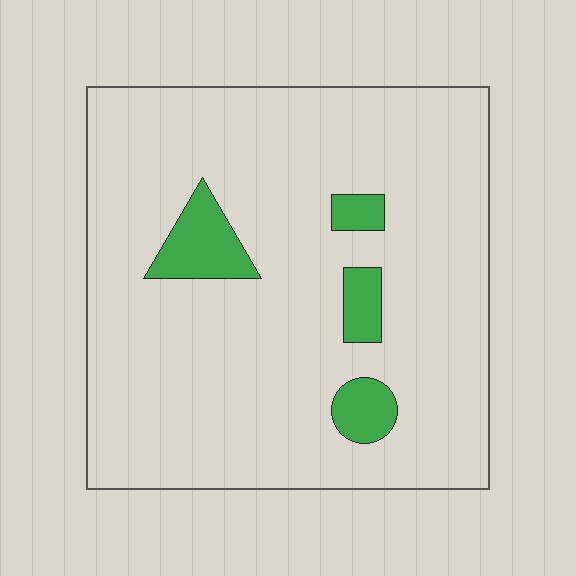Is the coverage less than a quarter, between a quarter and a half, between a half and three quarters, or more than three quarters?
Less than a quarter.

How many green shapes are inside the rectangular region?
4.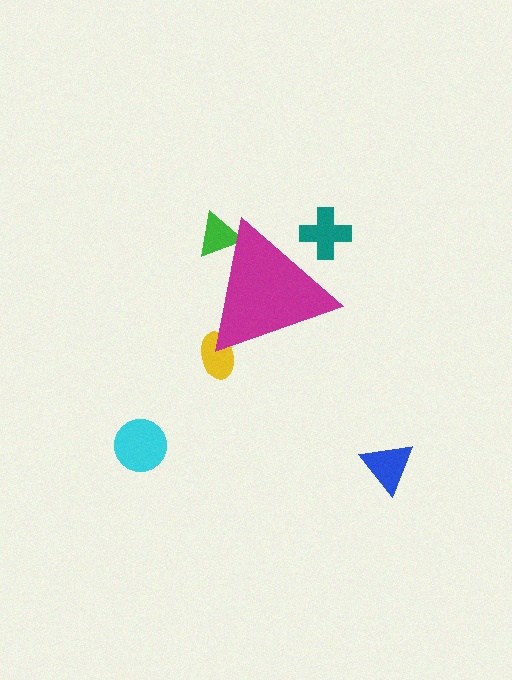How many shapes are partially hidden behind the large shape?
3 shapes are partially hidden.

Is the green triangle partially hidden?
Yes, the green triangle is partially hidden behind the magenta triangle.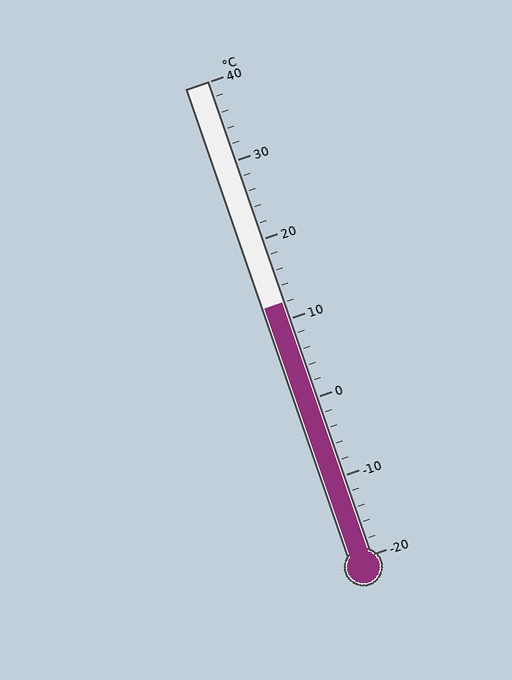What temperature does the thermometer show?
The thermometer shows approximately 12°C.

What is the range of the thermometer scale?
The thermometer scale ranges from -20°C to 40°C.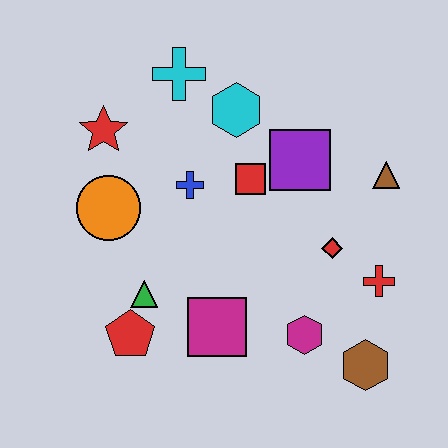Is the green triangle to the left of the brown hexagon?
Yes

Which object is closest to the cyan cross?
The cyan hexagon is closest to the cyan cross.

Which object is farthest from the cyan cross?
The brown hexagon is farthest from the cyan cross.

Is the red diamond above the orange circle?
No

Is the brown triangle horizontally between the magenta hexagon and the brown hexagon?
No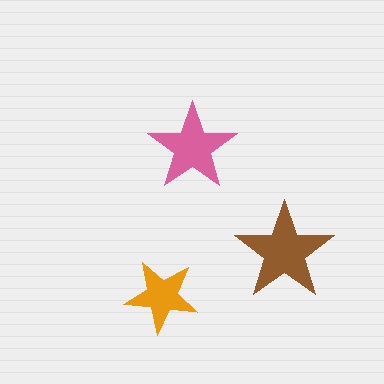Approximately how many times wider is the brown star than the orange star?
About 1.5 times wider.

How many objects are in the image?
There are 3 objects in the image.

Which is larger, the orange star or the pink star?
The pink one.